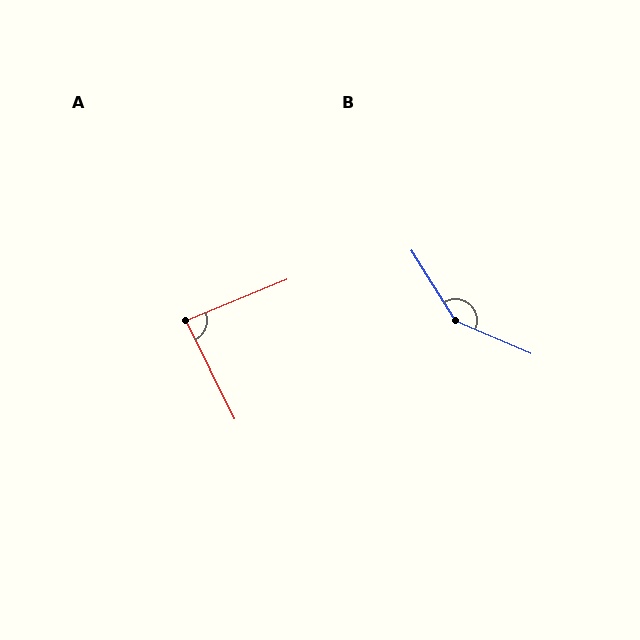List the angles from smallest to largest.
A (86°), B (145°).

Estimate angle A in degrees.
Approximately 86 degrees.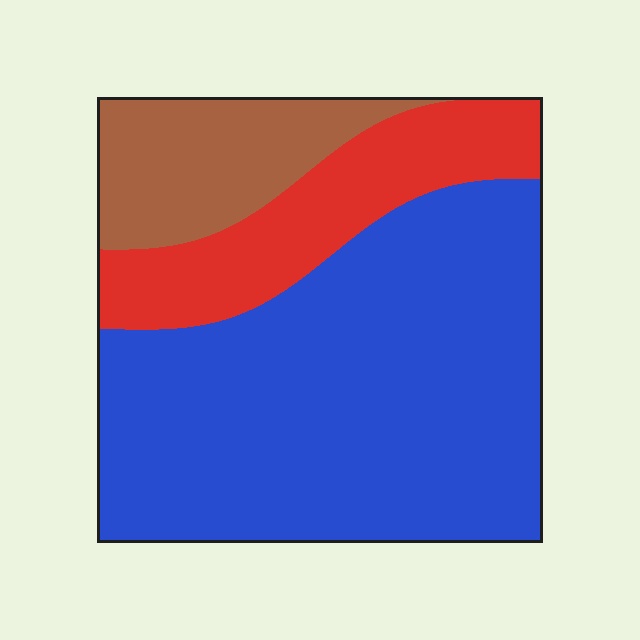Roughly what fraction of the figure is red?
Red takes up about one fifth (1/5) of the figure.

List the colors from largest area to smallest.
From largest to smallest: blue, red, brown.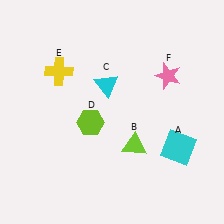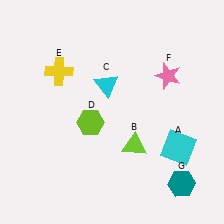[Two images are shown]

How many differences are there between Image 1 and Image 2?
There is 1 difference between the two images.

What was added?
A teal hexagon (G) was added in Image 2.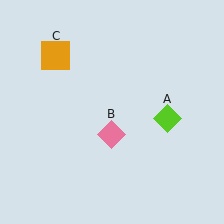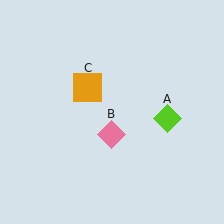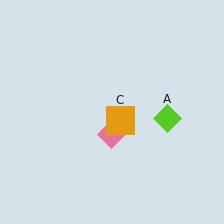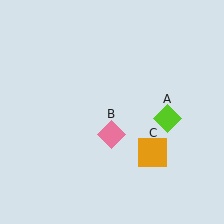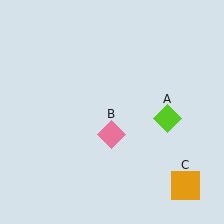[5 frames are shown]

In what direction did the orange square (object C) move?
The orange square (object C) moved down and to the right.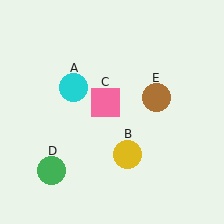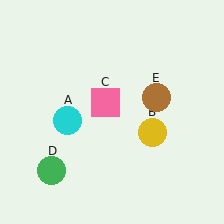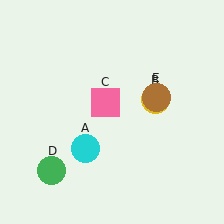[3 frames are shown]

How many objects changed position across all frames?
2 objects changed position: cyan circle (object A), yellow circle (object B).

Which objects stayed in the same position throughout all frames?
Pink square (object C) and green circle (object D) and brown circle (object E) remained stationary.